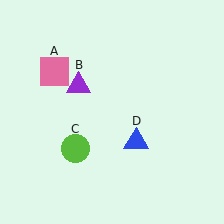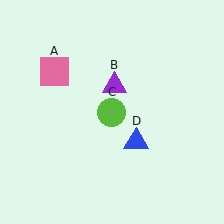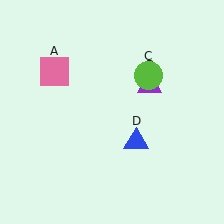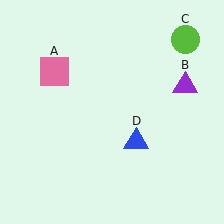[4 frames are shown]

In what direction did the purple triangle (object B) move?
The purple triangle (object B) moved right.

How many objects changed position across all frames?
2 objects changed position: purple triangle (object B), lime circle (object C).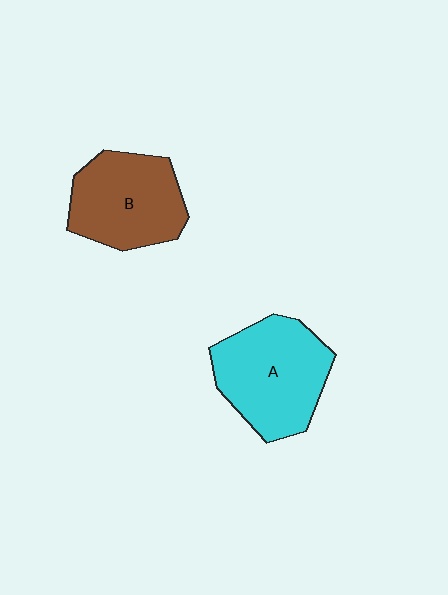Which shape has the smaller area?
Shape B (brown).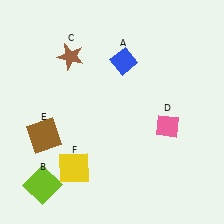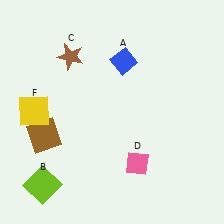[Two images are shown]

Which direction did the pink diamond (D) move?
The pink diamond (D) moved down.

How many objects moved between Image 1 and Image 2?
2 objects moved between the two images.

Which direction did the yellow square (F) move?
The yellow square (F) moved up.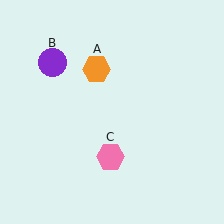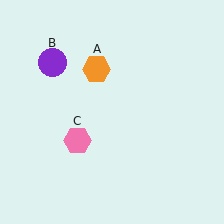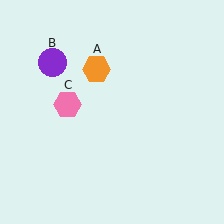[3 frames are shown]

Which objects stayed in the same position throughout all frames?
Orange hexagon (object A) and purple circle (object B) remained stationary.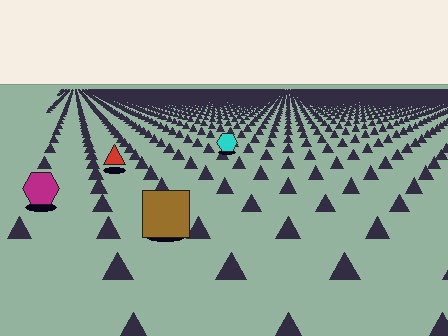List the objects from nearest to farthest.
From nearest to farthest: the brown square, the magenta hexagon, the red triangle, the cyan hexagon.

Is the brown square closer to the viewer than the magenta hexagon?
Yes. The brown square is closer — you can tell from the texture gradient: the ground texture is coarser near it.